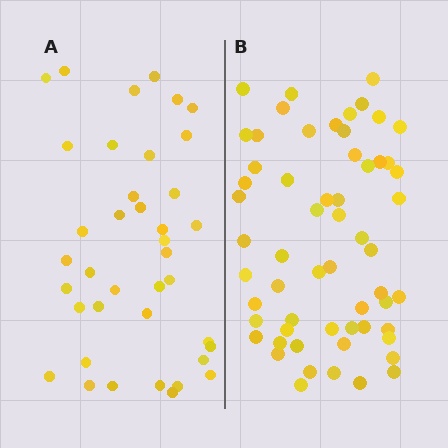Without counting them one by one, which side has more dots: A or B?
Region B (the right region) has more dots.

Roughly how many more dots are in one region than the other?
Region B has approximately 20 more dots than region A.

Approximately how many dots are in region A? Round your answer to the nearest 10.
About 40 dots. (The exact count is 39, which rounds to 40.)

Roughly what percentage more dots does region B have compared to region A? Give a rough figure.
About 50% more.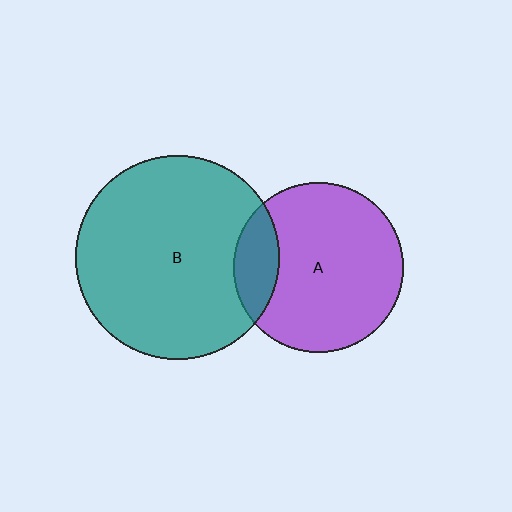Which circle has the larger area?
Circle B (teal).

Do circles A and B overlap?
Yes.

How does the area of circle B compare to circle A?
Approximately 1.4 times.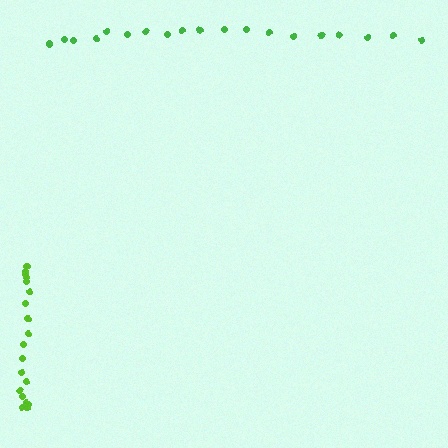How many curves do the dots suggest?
There are 2 distinct paths.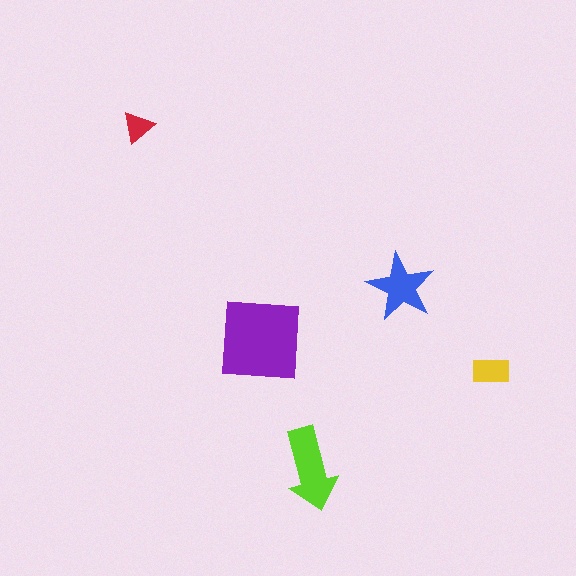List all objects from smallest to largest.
The red triangle, the yellow rectangle, the blue star, the lime arrow, the purple square.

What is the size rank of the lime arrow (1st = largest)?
2nd.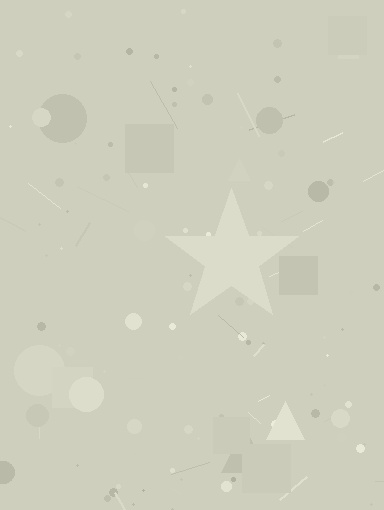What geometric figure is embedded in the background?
A star is embedded in the background.